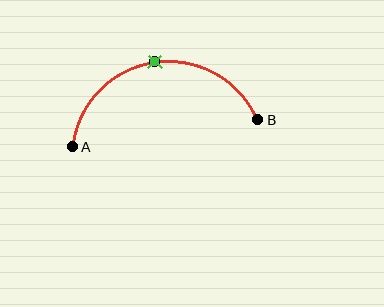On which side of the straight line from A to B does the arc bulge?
The arc bulges above the straight line connecting A and B.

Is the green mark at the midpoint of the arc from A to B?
Yes. The green mark lies on the arc at equal arc-length from both A and B — it is the arc midpoint.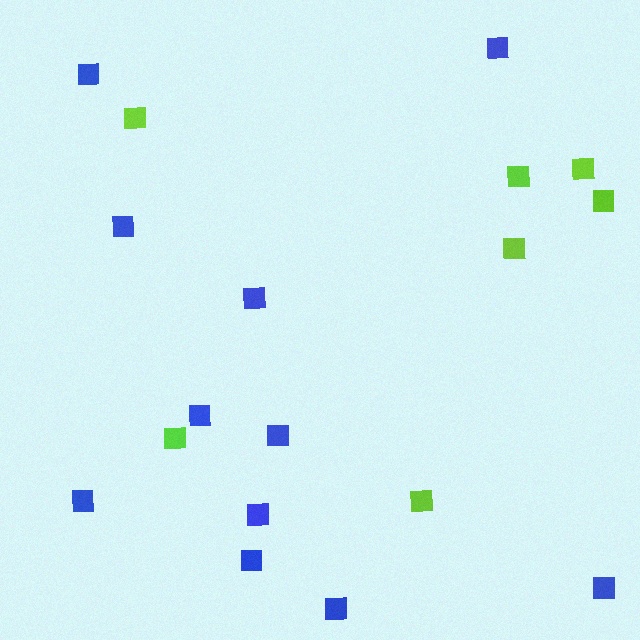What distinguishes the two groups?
There are 2 groups: one group of blue squares (11) and one group of lime squares (7).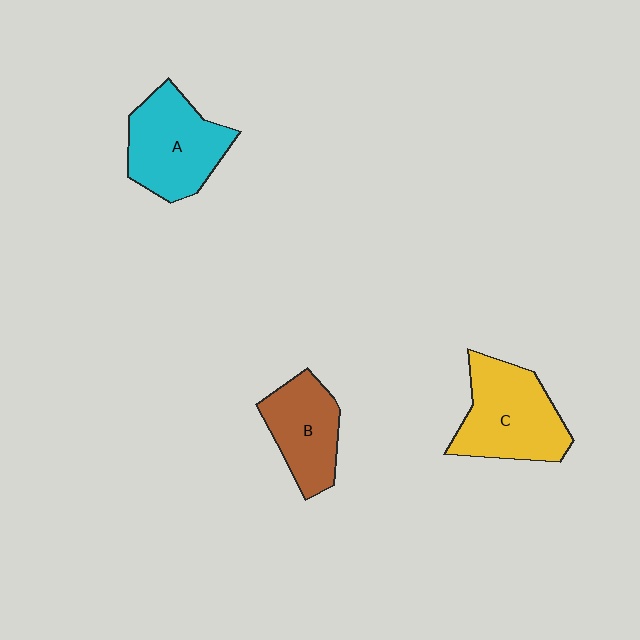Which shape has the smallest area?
Shape B (brown).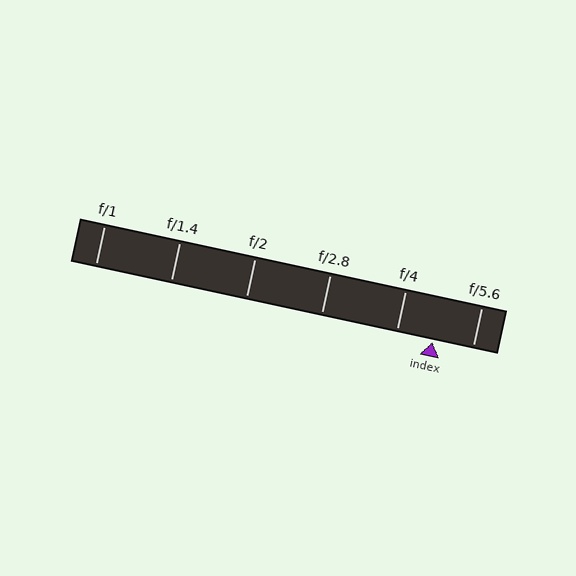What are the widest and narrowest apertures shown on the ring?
The widest aperture shown is f/1 and the narrowest is f/5.6.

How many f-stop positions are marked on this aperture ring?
There are 6 f-stop positions marked.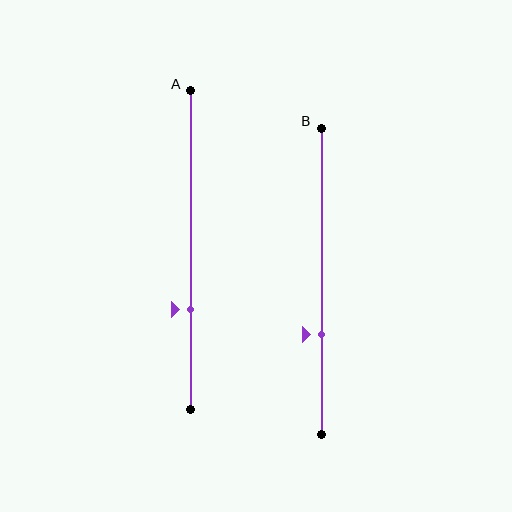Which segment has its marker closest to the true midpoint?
Segment B has its marker closest to the true midpoint.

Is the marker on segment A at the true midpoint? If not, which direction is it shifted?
No, the marker on segment A is shifted downward by about 19% of the segment length.